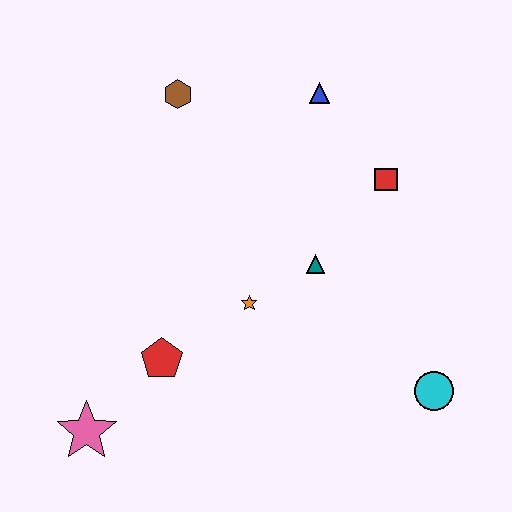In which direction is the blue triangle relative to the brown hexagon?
The blue triangle is to the right of the brown hexagon.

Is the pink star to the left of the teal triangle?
Yes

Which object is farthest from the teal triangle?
The pink star is farthest from the teal triangle.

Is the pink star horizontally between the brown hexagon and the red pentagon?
No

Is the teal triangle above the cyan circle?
Yes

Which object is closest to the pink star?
The red pentagon is closest to the pink star.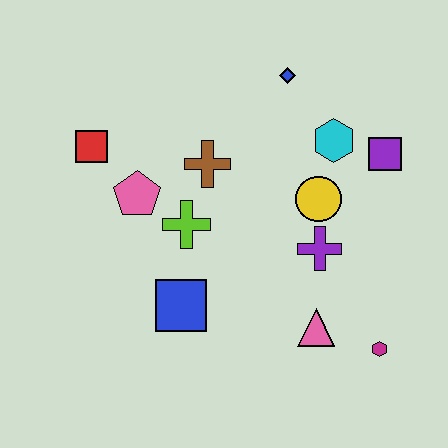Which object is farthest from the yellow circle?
The red square is farthest from the yellow circle.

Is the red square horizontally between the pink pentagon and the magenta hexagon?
No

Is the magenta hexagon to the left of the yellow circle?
No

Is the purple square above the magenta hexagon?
Yes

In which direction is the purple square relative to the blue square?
The purple square is to the right of the blue square.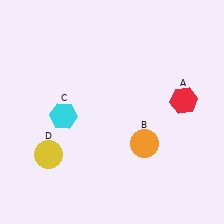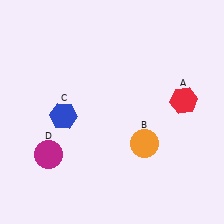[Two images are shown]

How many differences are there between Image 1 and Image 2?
There are 2 differences between the two images.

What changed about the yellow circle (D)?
In Image 1, D is yellow. In Image 2, it changed to magenta.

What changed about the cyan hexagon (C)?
In Image 1, C is cyan. In Image 2, it changed to blue.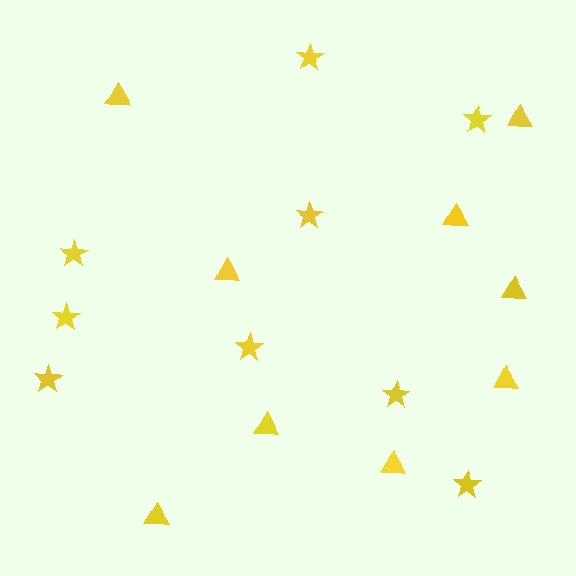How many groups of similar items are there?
There are 2 groups: one group of stars (9) and one group of triangles (9).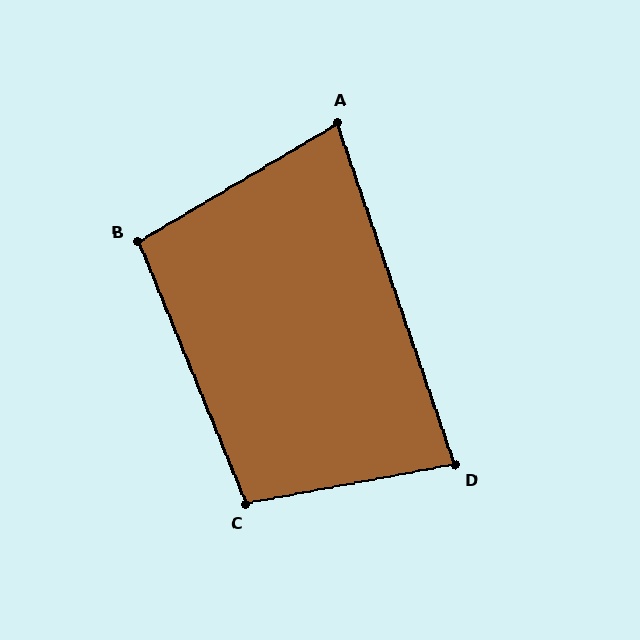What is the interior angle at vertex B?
Approximately 98 degrees (obtuse).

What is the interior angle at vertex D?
Approximately 82 degrees (acute).